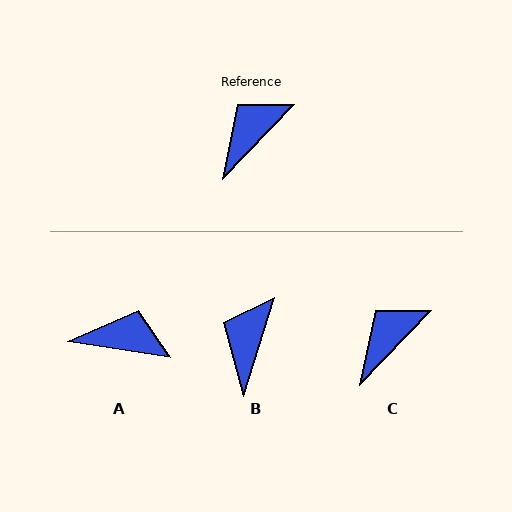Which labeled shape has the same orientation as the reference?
C.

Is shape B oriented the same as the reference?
No, it is off by about 27 degrees.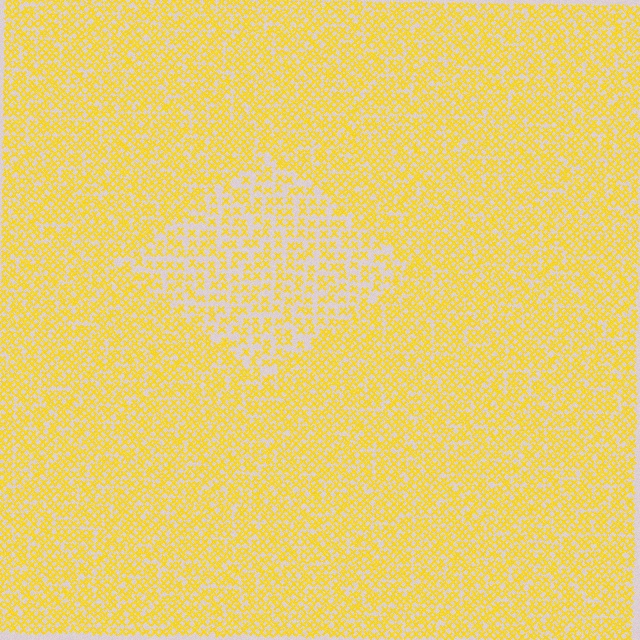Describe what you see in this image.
The image contains small yellow elements arranged at two different densities. A diamond-shaped region is visible where the elements are less densely packed than the surrounding area.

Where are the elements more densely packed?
The elements are more densely packed outside the diamond boundary.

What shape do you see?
I see a diamond.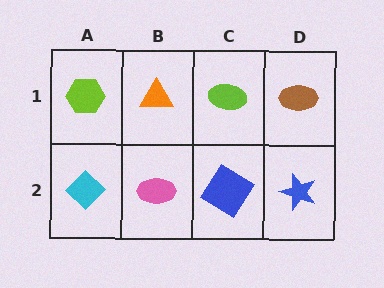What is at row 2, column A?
A cyan diamond.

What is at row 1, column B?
An orange triangle.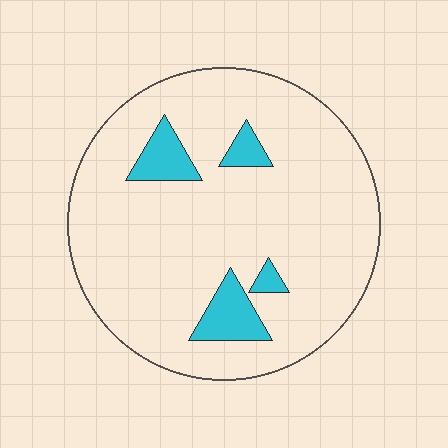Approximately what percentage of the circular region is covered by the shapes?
Approximately 10%.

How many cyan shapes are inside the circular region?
4.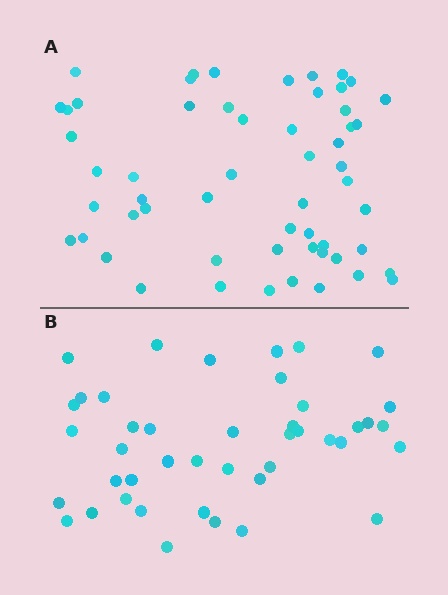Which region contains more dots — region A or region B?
Region A (the top region) has more dots.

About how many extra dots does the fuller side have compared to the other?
Region A has approximately 15 more dots than region B.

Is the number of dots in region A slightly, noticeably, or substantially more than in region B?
Region A has noticeably more, but not dramatically so. The ratio is roughly 1.3 to 1.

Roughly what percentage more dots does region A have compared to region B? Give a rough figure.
About 30% more.